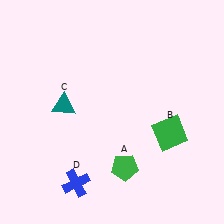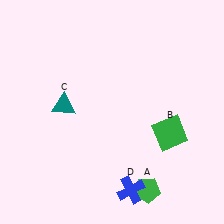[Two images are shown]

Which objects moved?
The objects that moved are: the green pentagon (A), the blue cross (D).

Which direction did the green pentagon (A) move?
The green pentagon (A) moved down.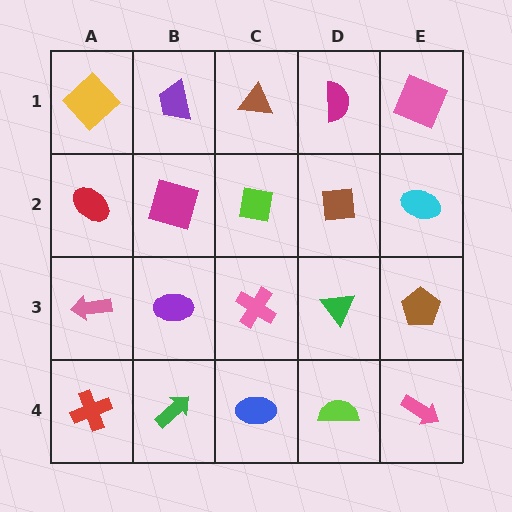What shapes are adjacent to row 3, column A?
A red ellipse (row 2, column A), a red cross (row 4, column A), a purple ellipse (row 3, column B).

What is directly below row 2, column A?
A pink arrow.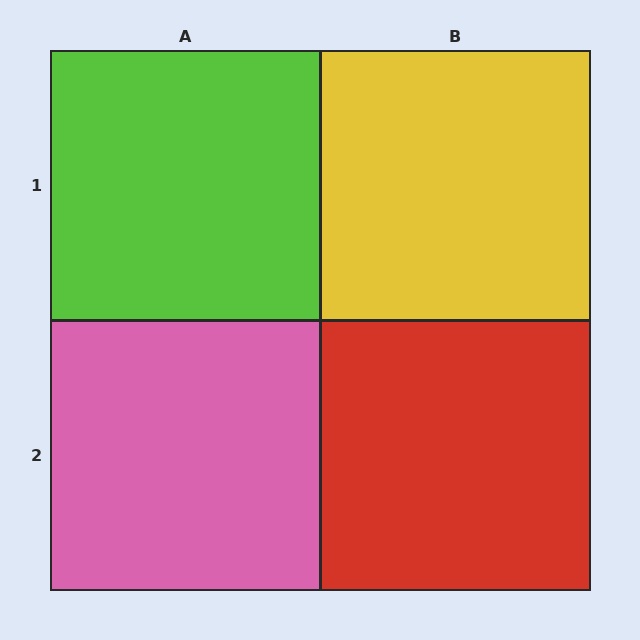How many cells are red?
1 cell is red.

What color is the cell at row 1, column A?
Lime.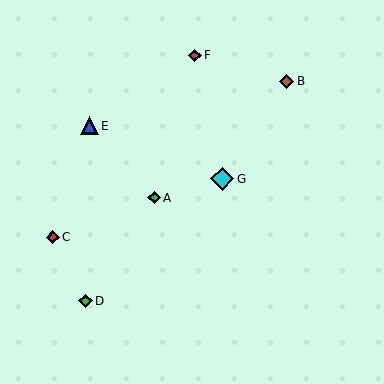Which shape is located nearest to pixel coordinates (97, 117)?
The blue triangle (labeled E) at (89, 126) is nearest to that location.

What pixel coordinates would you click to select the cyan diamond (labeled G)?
Click at (222, 179) to select the cyan diamond G.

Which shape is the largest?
The cyan diamond (labeled G) is the largest.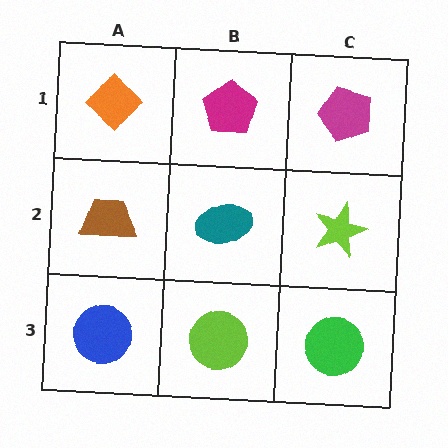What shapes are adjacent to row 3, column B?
A teal ellipse (row 2, column B), a blue circle (row 3, column A), a green circle (row 3, column C).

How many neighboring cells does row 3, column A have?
2.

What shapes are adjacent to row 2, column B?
A magenta pentagon (row 1, column B), a lime circle (row 3, column B), a brown trapezoid (row 2, column A), a lime star (row 2, column C).